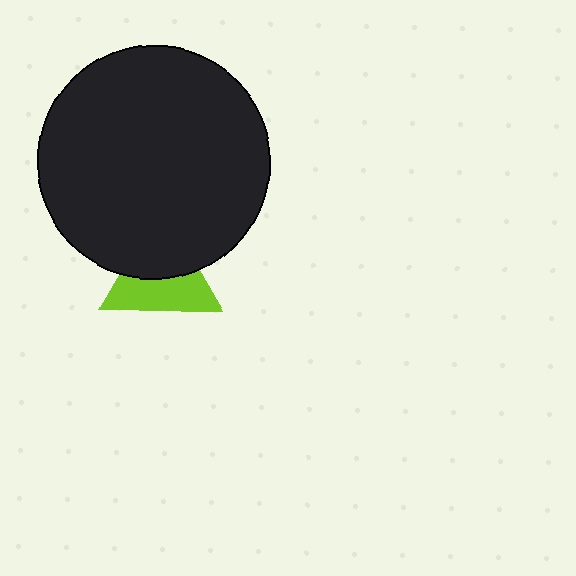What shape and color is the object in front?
The object in front is a black circle.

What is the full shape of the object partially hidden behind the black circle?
The partially hidden object is a lime triangle.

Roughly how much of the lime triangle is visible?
About half of it is visible (roughly 52%).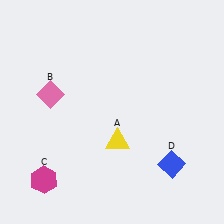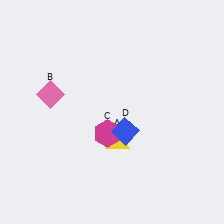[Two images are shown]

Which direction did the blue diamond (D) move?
The blue diamond (D) moved left.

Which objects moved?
The objects that moved are: the magenta hexagon (C), the blue diamond (D).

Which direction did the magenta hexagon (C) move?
The magenta hexagon (C) moved right.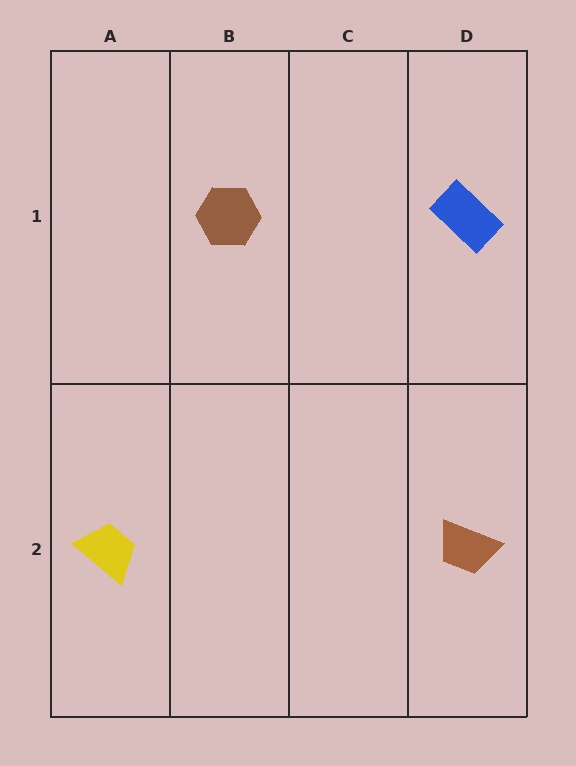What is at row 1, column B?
A brown hexagon.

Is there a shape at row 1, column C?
No, that cell is empty.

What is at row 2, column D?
A brown trapezoid.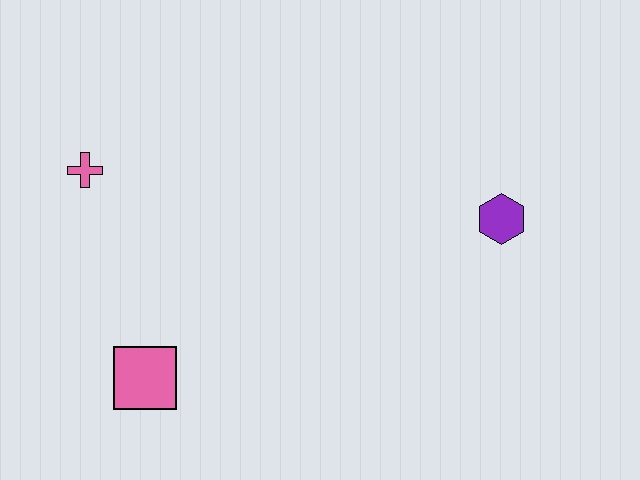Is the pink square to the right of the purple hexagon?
No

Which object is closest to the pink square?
The pink cross is closest to the pink square.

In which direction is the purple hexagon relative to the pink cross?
The purple hexagon is to the right of the pink cross.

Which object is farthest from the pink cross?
The purple hexagon is farthest from the pink cross.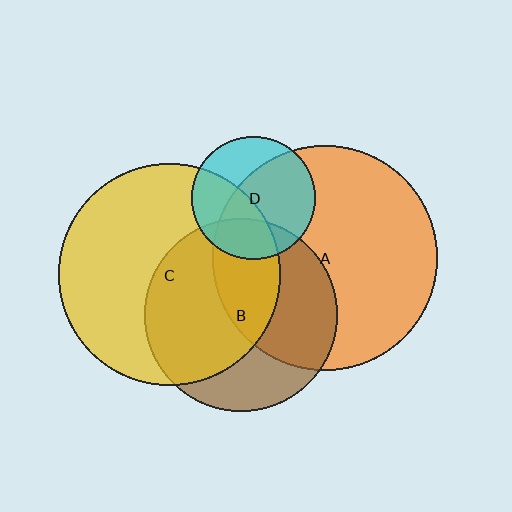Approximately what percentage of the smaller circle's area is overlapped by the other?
Approximately 20%.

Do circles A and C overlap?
Yes.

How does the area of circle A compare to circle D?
Approximately 3.3 times.